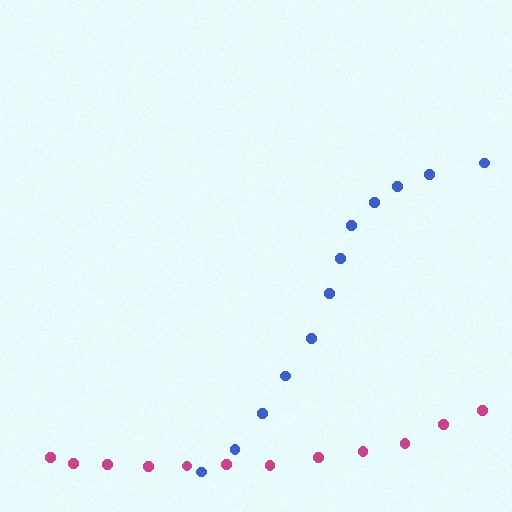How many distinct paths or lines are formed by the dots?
There are 2 distinct paths.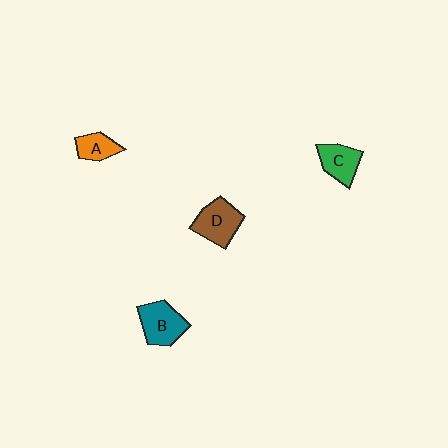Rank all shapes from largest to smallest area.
From largest to smallest: D (brown), B (teal), C (green), A (orange).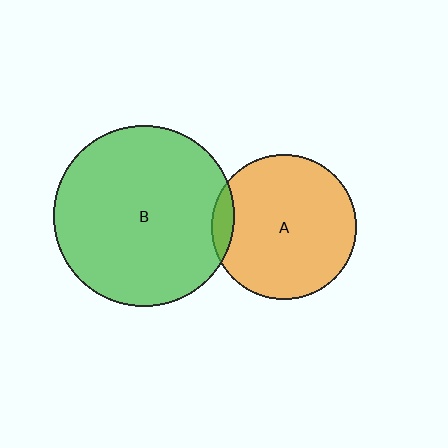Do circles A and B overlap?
Yes.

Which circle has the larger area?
Circle B (green).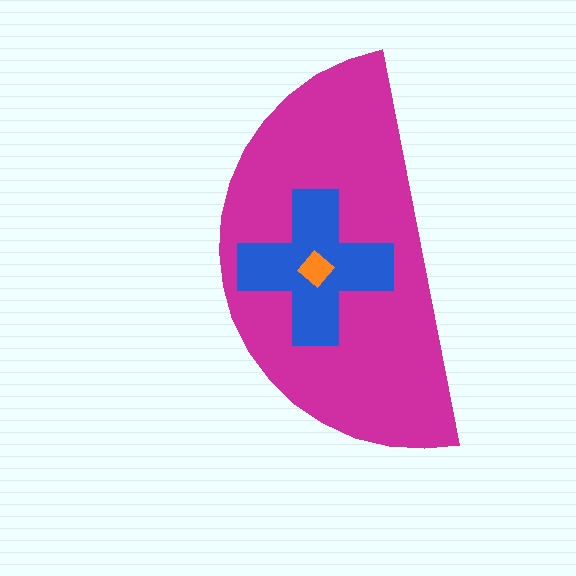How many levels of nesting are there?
3.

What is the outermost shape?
The magenta semicircle.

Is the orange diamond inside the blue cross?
Yes.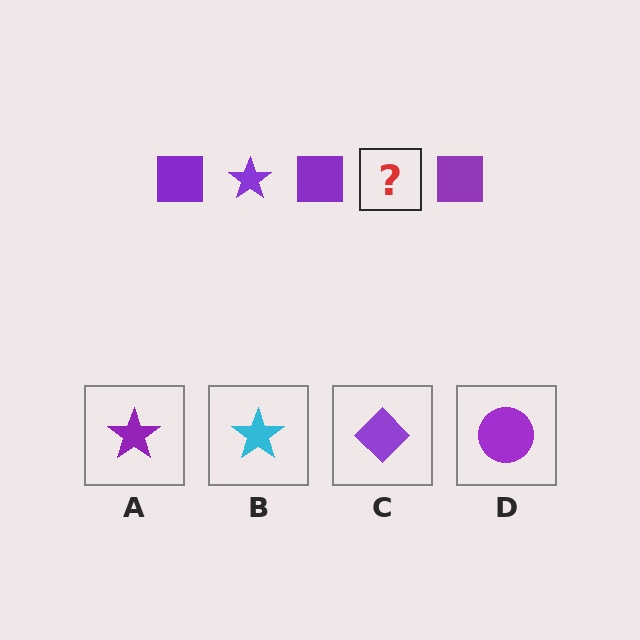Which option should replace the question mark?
Option A.